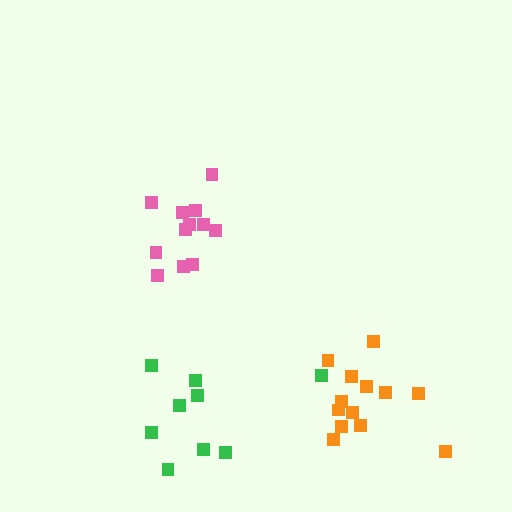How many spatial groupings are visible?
There are 3 spatial groupings.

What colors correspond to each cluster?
The clusters are colored: orange, pink, green.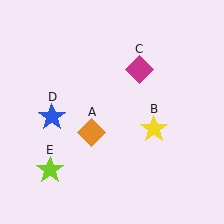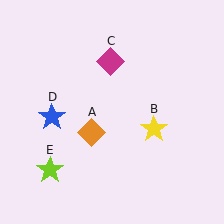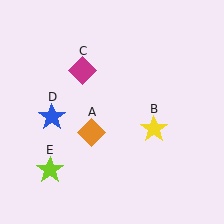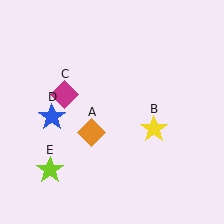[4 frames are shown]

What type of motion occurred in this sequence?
The magenta diamond (object C) rotated counterclockwise around the center of the scene.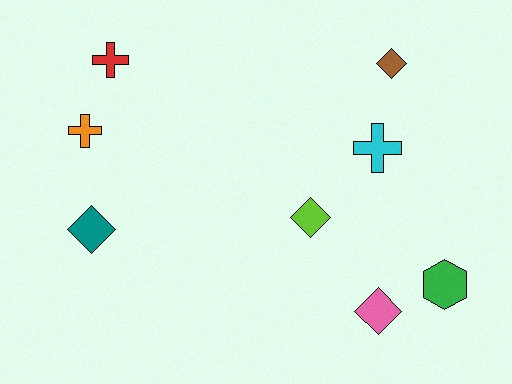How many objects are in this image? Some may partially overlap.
There are 8 objects.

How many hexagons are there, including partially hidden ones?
There is 1 hexagon.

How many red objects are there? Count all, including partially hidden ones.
There is 1 red object.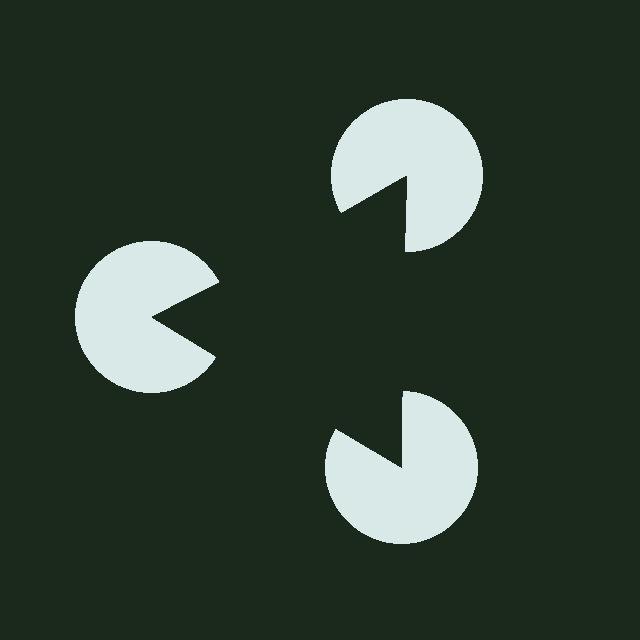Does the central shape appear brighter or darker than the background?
It typically appears slightly darker than the background, even though no actual brightness change is drawn.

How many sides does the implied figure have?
3 sides.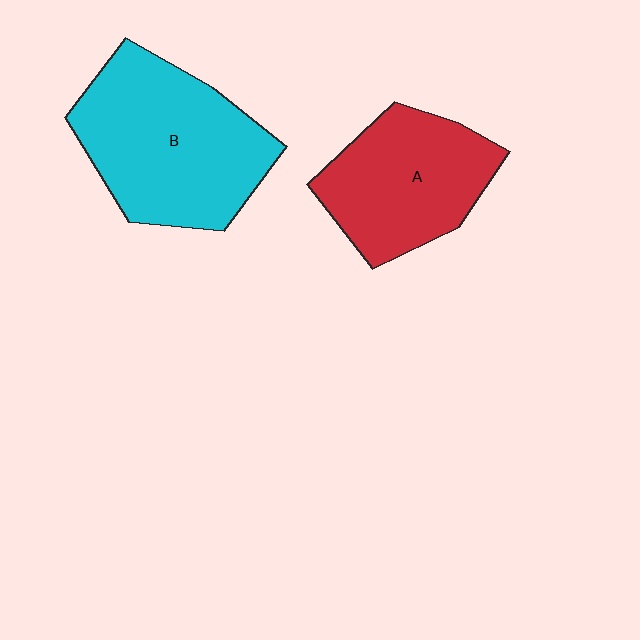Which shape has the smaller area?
Shape A (red).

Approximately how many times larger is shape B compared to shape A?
Approximately 1.3 times.